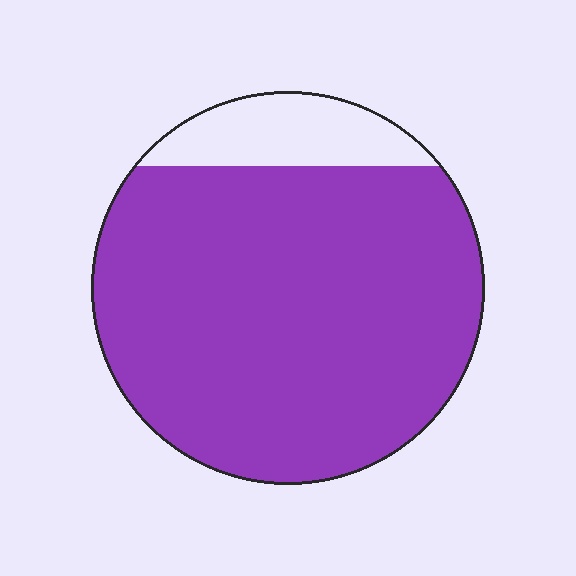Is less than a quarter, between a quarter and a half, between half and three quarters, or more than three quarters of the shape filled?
More than three quarters.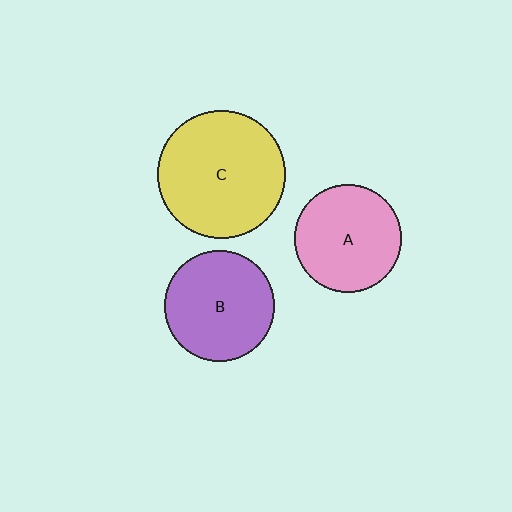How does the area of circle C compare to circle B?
Approximately 1.3 times.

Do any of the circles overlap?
No, none of the circles overlap.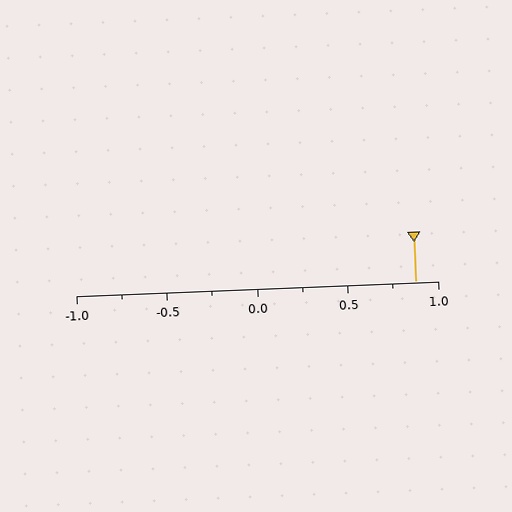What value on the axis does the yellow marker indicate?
The marker indicates approximately 0.88.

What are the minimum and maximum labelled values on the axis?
The axis runs from -1.0 to 1.0.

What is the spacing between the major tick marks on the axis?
The major ticks are spaced 0.5 apart.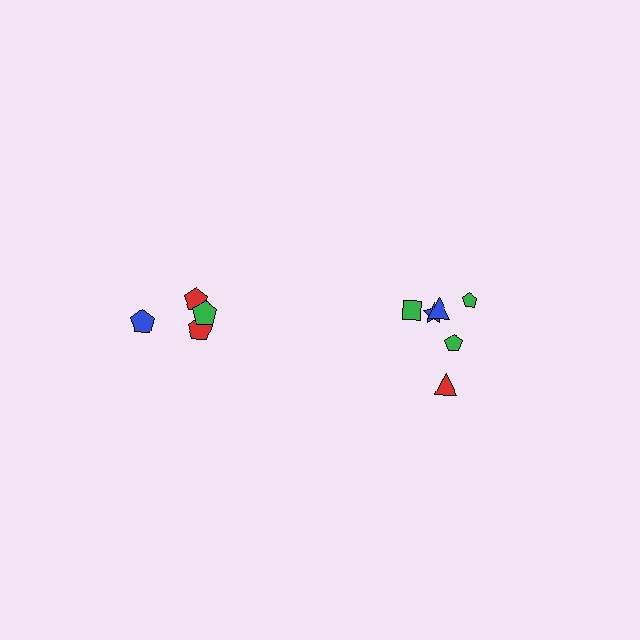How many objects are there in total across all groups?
There are 10 objects.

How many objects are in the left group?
There are 4 objects.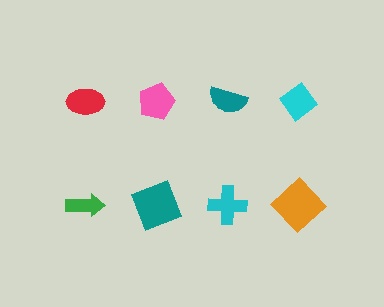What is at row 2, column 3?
A cyan cross.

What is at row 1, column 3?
A teal semicircle.